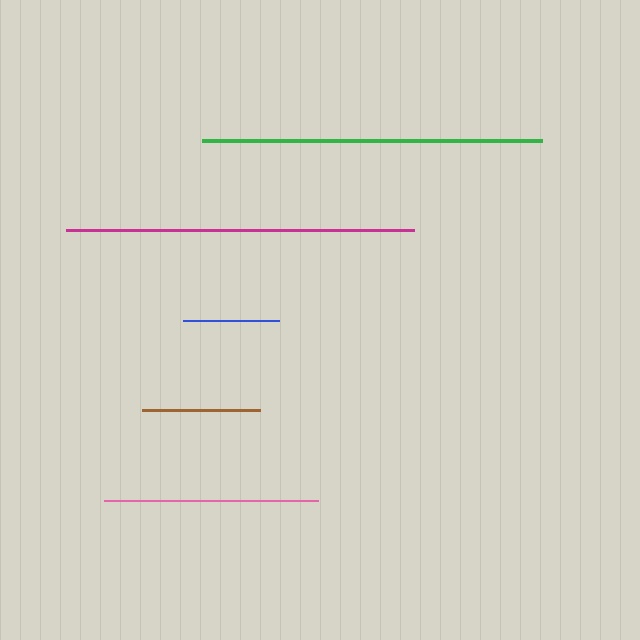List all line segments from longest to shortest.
From longest to shortest: magenta, green, pink, brown, blue.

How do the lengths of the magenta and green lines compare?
The magenta and green lines are approximately the same length.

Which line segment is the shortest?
The blue line is the shortest at approximately 96 pixels.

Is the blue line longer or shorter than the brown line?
The brown line is longer than the blue line.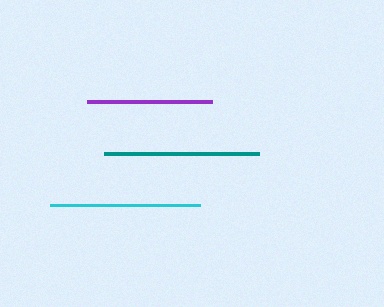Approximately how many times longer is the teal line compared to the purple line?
The teal line is approximately 1.2 times the length of the purple line.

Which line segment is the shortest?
The purple line is the shortest at approximately 125 pixels.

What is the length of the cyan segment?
The cyan segment is approximately 150 pixels long.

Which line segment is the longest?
The teal line is the longest at approximately 156 pixels.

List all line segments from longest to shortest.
From longest to shortest: teal, cyan, purple.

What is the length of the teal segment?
The teal segment is approximately 156 pixels long.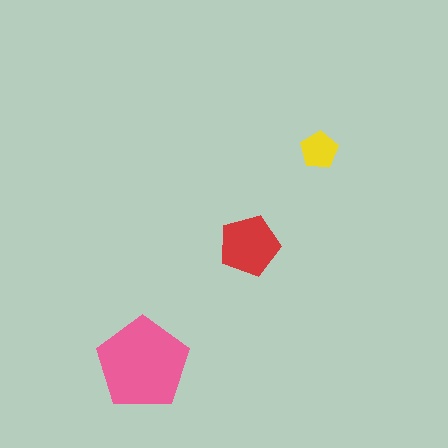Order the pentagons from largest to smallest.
the pink one, the red one, the yellow one.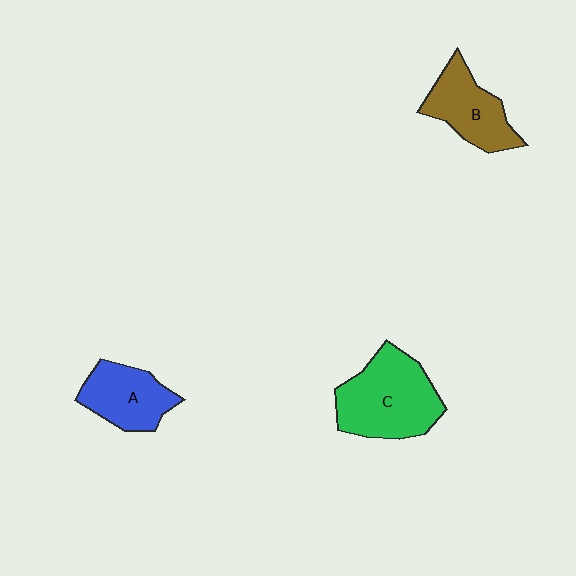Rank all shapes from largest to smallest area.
From largest to smallest: C (green), B (brown), A (blue).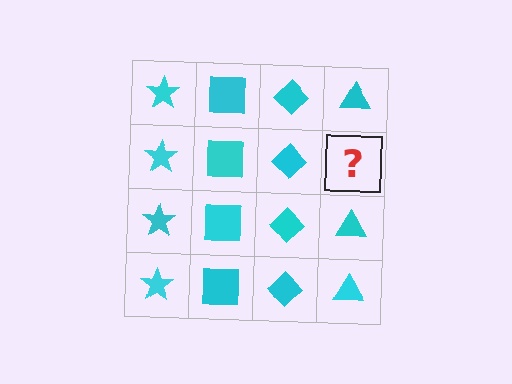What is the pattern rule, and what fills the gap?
The rule is that each column has a consistent shape. The gap should be filled with a cyan triangle.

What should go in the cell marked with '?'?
The missing cell should contain a cyan triangle.